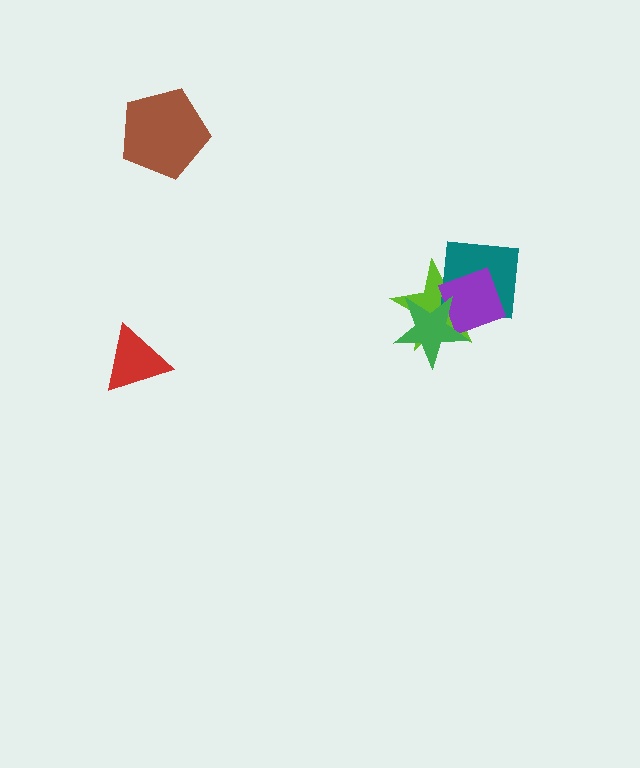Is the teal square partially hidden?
Yes, it is partially covered by another shape.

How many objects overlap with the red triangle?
0 objects overlap with the red triangle.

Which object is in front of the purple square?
The green star is in front of the purple square.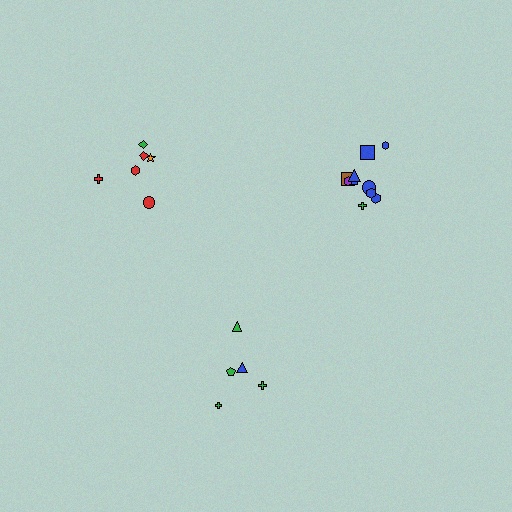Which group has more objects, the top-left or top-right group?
The top-right group.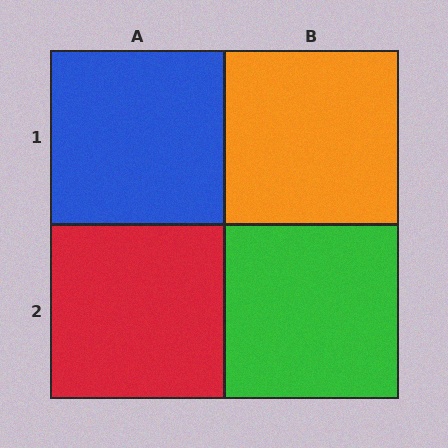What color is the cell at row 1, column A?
Blue.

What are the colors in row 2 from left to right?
Red, green.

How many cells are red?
1 cell is red.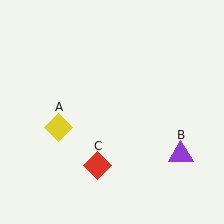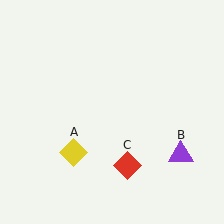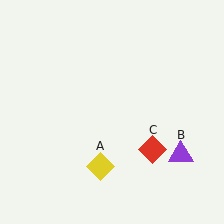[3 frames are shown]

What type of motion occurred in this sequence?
The yellow diamond (object A), red diamond (object C) rotated counterclockwise around the center of the scene.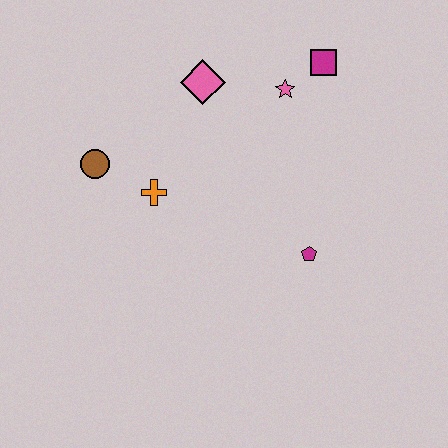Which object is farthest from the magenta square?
The brown circle is farthest from the magenta square.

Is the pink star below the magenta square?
Yes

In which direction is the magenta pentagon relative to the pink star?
The magenta pentagon is below the pink star.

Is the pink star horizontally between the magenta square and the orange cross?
Yes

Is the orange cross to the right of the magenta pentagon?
No